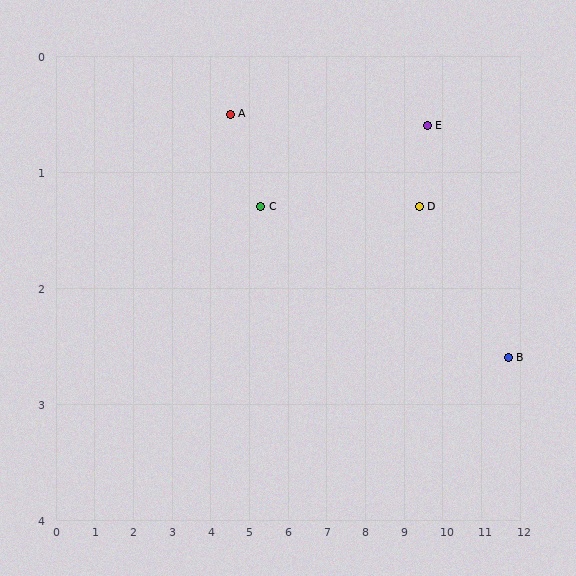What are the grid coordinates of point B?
Point B is at approximately (11.7, 2.6).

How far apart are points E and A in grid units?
Points E and A are about 5.1 grid units apart.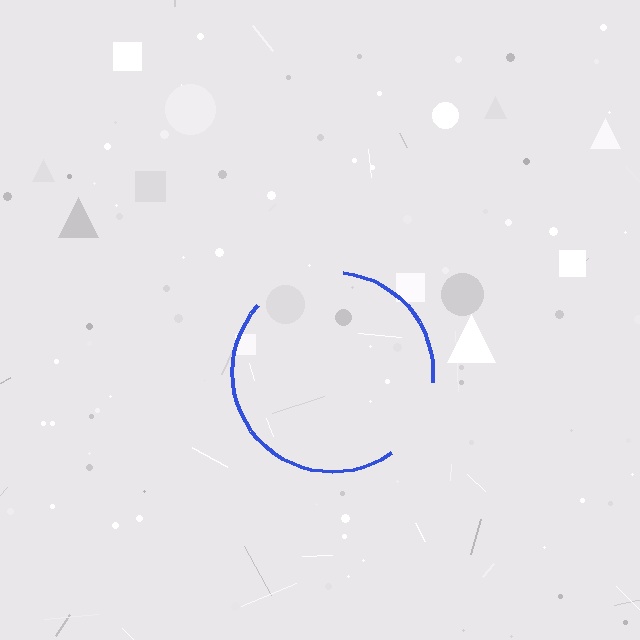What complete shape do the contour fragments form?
The contour fragments form a circle.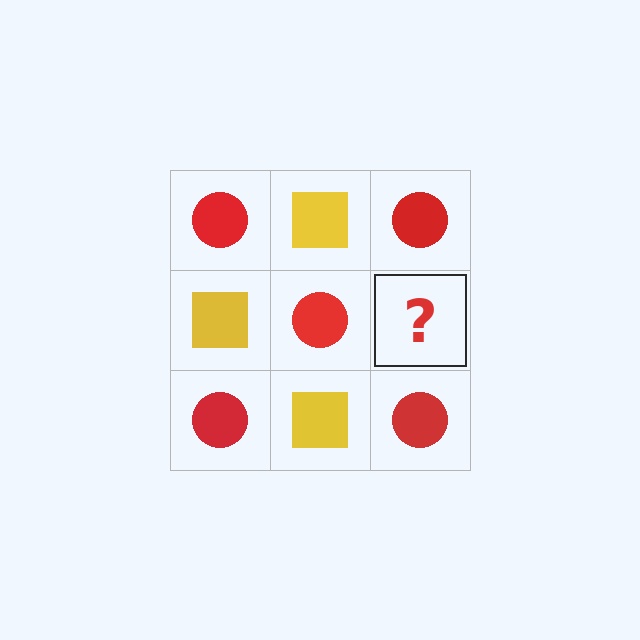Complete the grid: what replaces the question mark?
The question mark should be replaced with a yellow square.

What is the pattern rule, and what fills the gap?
The rule is that it alternates red circle and yellow square in a checkerboard pattern. The gap should be filled with a yellow square.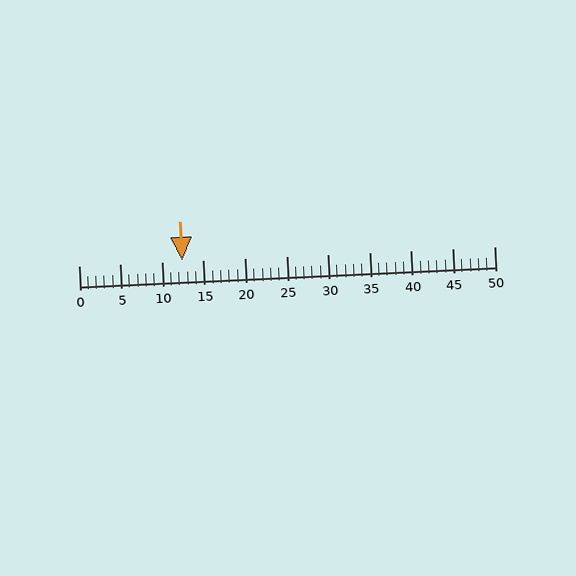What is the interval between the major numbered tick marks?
The major tick marks are spaced 5 units apart.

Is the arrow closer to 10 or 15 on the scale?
The arrow is closer to 10.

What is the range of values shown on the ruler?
The ruler shows values from 0 to 50.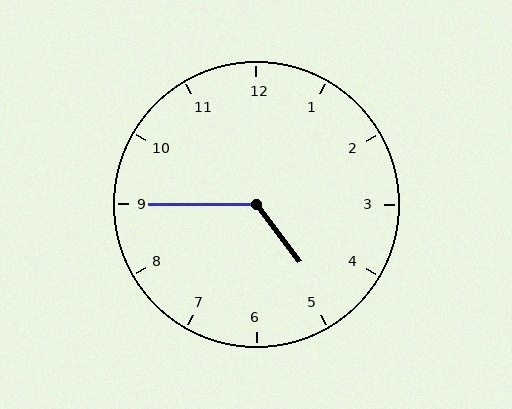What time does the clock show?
4:45.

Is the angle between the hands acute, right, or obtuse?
It is obtuse.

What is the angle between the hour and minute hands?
Approximately 128 degrees.